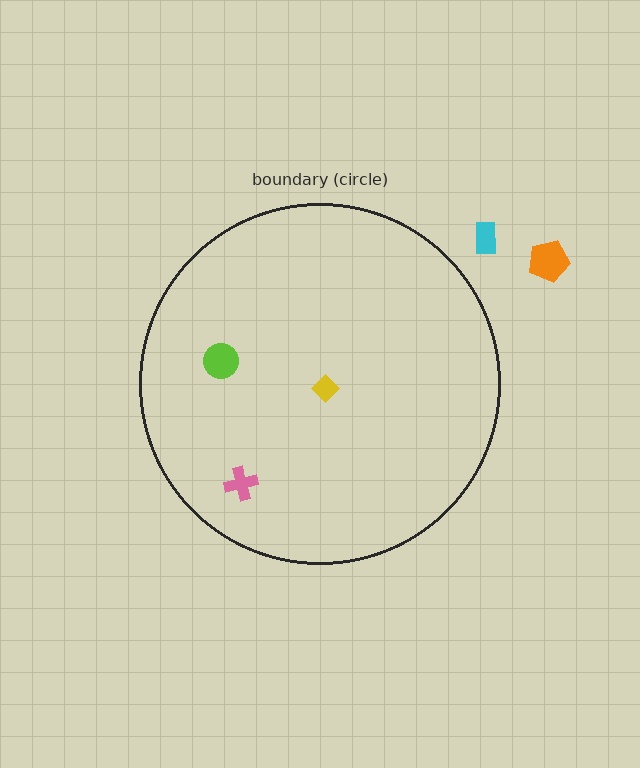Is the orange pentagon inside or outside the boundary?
Outside.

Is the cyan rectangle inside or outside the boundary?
Outside.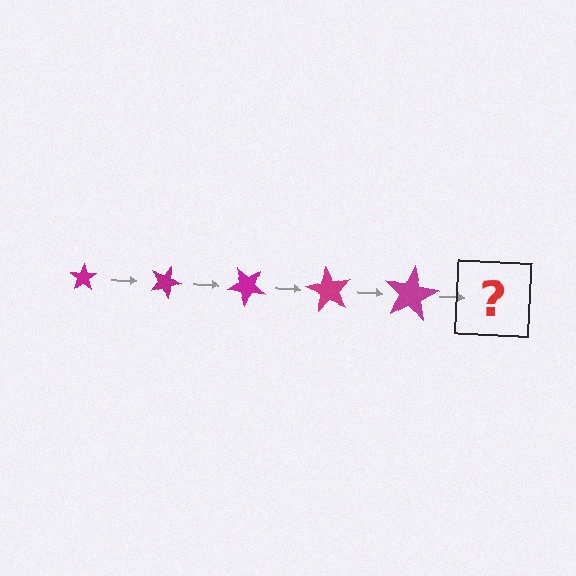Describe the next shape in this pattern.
It should be a star, larger than the previous one and rotated 100 degrees from the start.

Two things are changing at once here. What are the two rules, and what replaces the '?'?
The two rules are that the star grows larger each step and it rotates 20 degrees each step. The '?' should be a star, larger than the previous one and rotated 100 degrees from the start.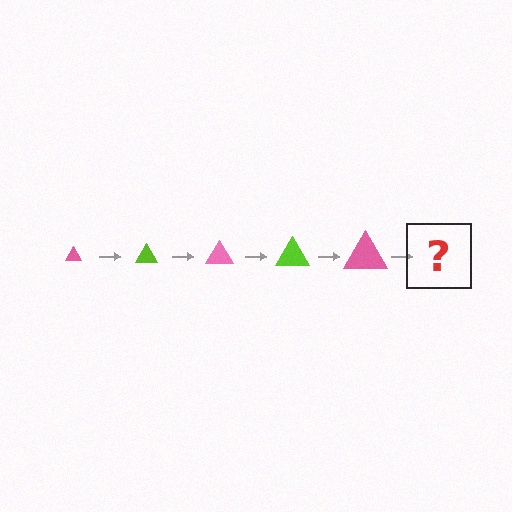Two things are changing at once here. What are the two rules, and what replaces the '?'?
The two rules are that the triangle grows larger each step and the color cycles through pink and lime. The '?' should be a lime triangle, larger than the previous one.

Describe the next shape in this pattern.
It should be a lime triangle, larger than the previous one.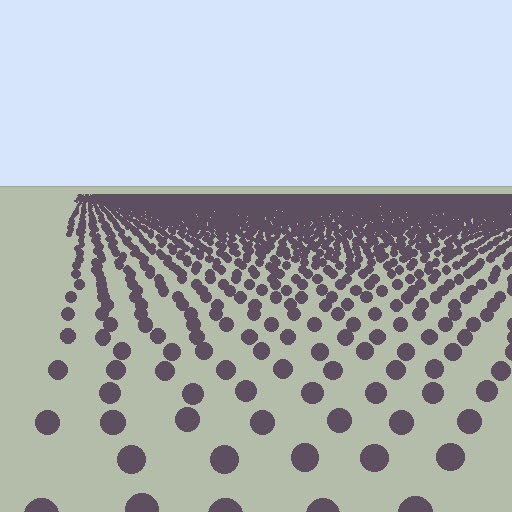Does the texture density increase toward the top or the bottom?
Density increases toward the top.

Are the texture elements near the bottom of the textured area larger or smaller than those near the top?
Larger. Near the bottom, elements are closer to the viewer and appear at a bigger on-screen size.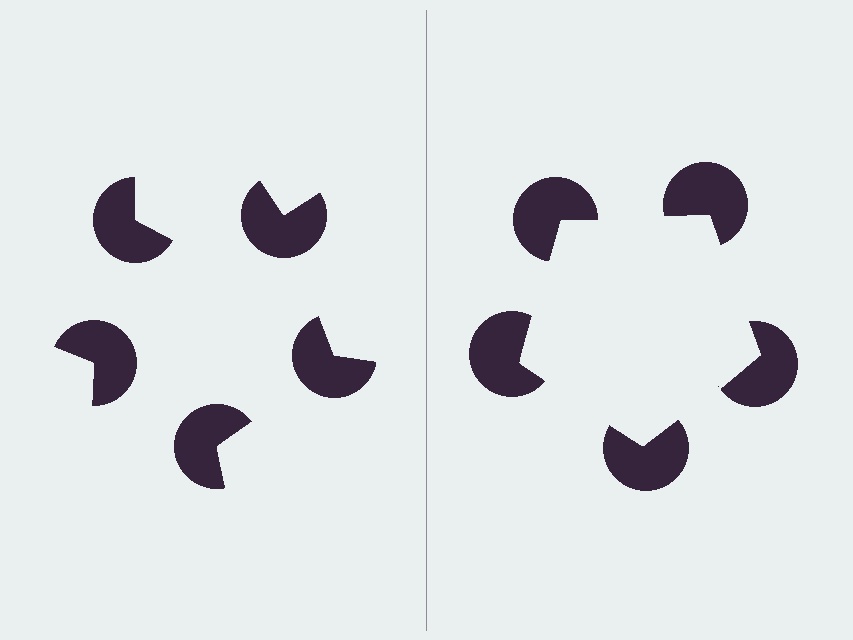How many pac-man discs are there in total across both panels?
10 — 5 on each side.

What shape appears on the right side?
An illusory pentagon.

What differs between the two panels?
The pac-man discs are positioned identically on both sides; only the wedge orientations differ. On the right they align to a pentagon; on the left they are misaligned.